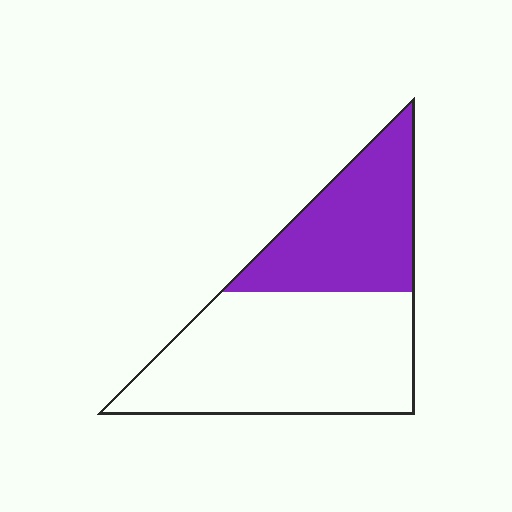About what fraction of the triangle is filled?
About three eighths (3/8).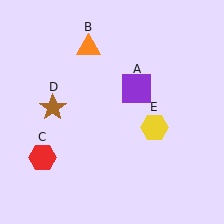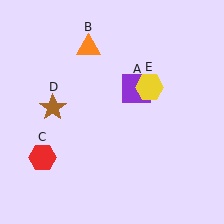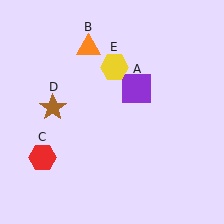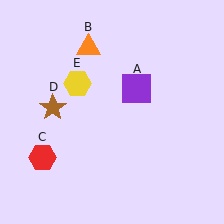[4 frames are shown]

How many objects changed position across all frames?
1 object changed position: yellow hexagon (object E).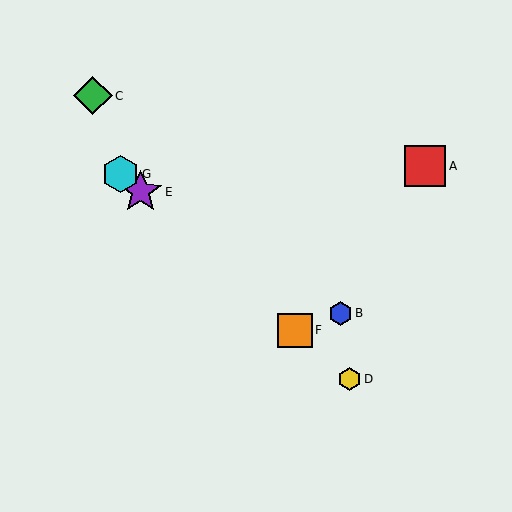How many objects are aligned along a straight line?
4 objects (D, E, F, G) are aligned along a straight line.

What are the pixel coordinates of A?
Object A is at (425, 166).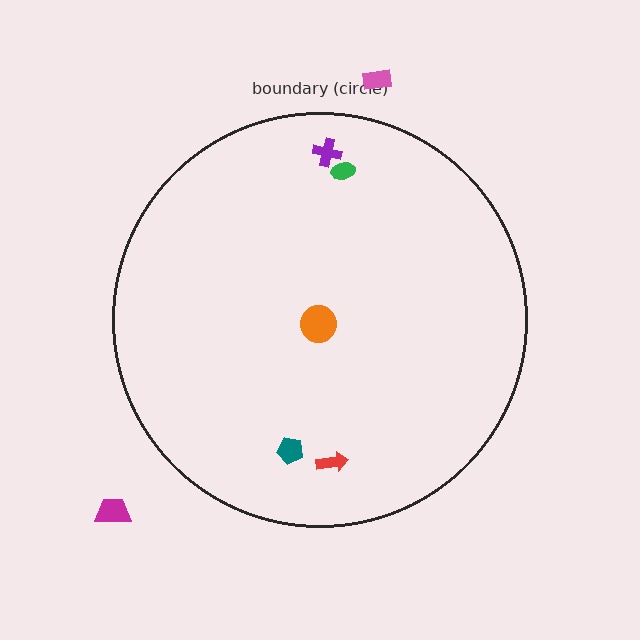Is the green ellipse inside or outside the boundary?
Inside.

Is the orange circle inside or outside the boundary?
Inside.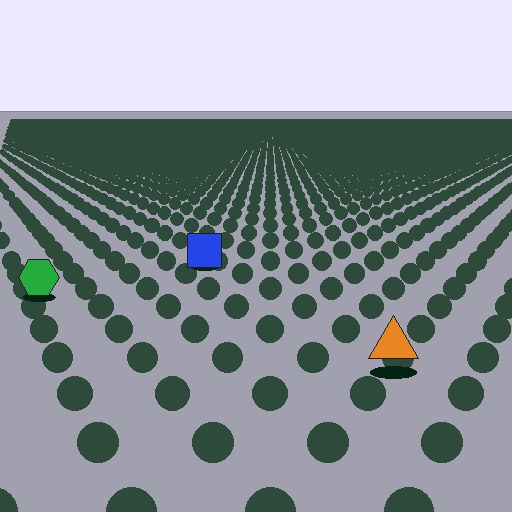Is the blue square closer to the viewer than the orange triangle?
No. The orange triangle is closer — you can tell from the texture gradient: the ground texture is coarser near it.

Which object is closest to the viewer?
The orange triangle is closest. The texture marks near it are larger and more spread out.